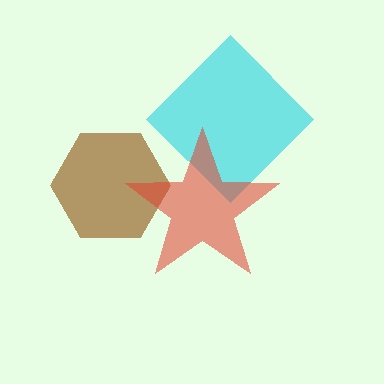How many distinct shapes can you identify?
There are 3 distinct shapes: a brown hexagon, a cyan diamond, a red star.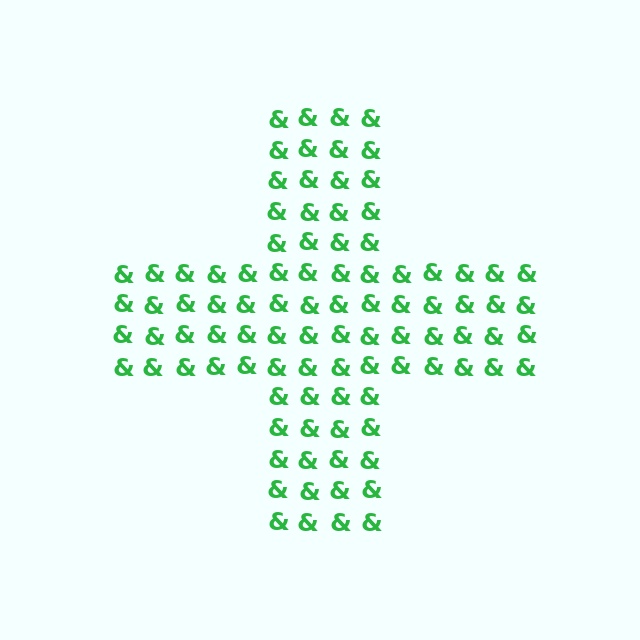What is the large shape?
The large shape is a cross.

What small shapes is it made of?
It is made of small ampersands.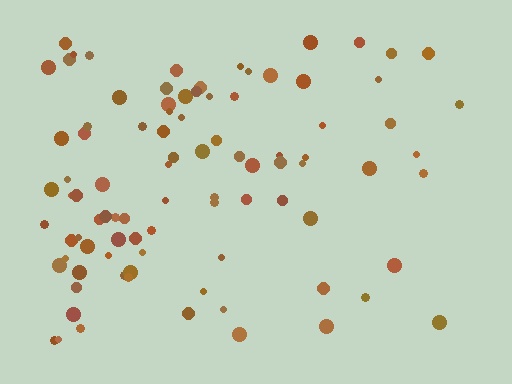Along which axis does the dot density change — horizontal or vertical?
Horizontal.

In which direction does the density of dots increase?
From right to left, with the left side densest.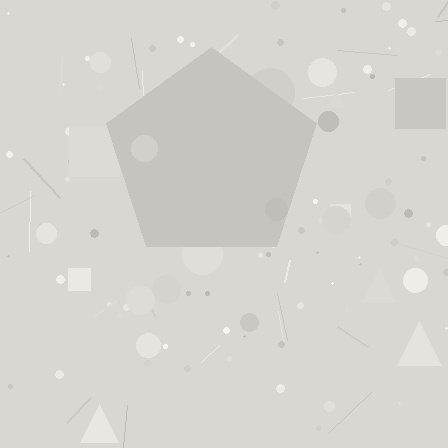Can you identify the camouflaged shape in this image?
The camouflaged shape is a pentagon.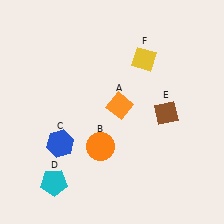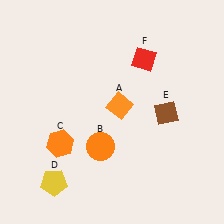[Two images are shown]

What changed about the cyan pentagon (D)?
In Image 1, D is cyan. In Image 2, it changed to yellow.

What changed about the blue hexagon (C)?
In Image 1, C is blue. In Image 2, it changed to orange.